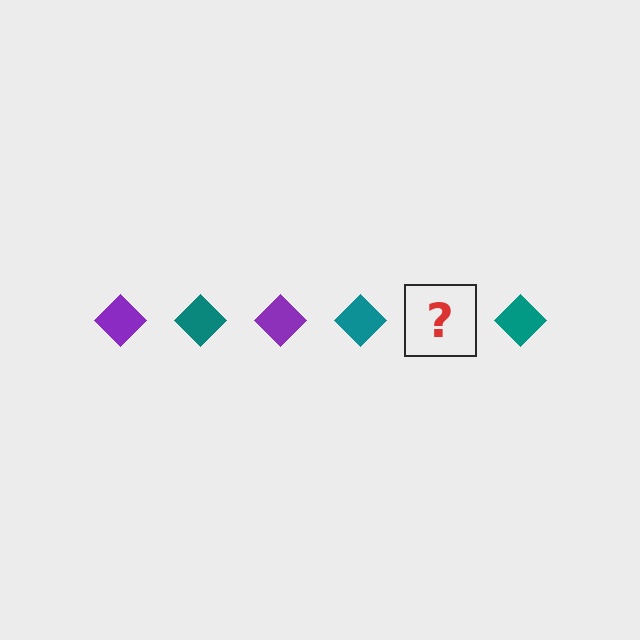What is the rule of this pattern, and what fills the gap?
The rule is that the pattern cycles through purple, teal diamonds. The gap should be filled with a purple diamond.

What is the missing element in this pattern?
The missing element is a purple diamond.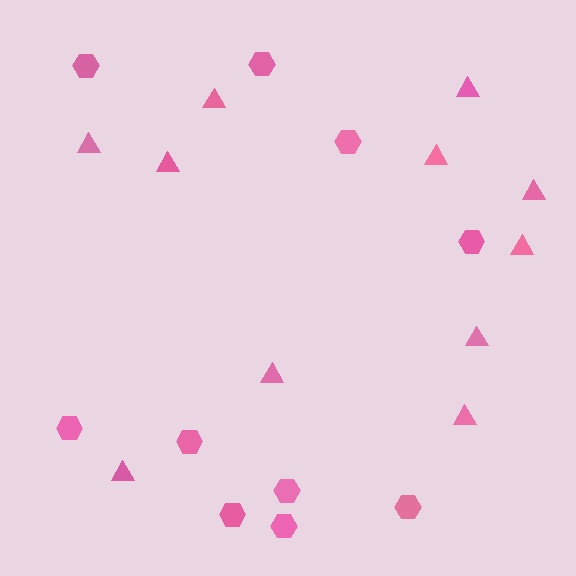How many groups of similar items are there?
There are 2 groups: one group of hexagons (10) and one group of triangles (11).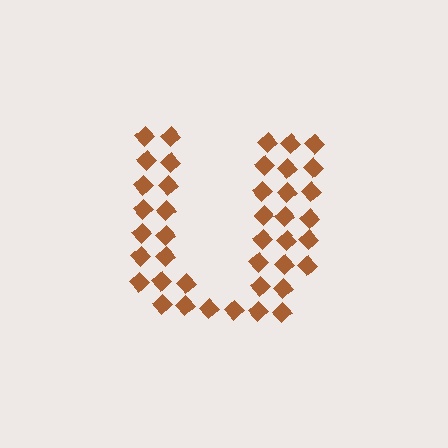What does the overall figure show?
The overall figure shows the letter U.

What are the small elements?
The small elements are diamonds.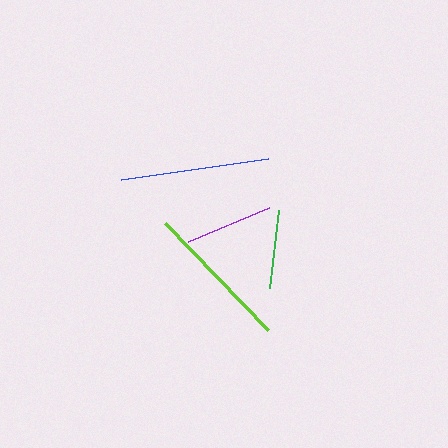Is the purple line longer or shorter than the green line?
The purple line is longer than the green line.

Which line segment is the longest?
The lime line is the longest at approximately 148 pixels.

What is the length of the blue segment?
The blue segment is approximately 148 pixels long.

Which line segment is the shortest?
The green line is the shortest at approximately 79 pixels.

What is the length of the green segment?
The green segment is approximately 79 pixels long.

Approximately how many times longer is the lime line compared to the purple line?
The lime line is approximately 1.7 times the length of the purple line.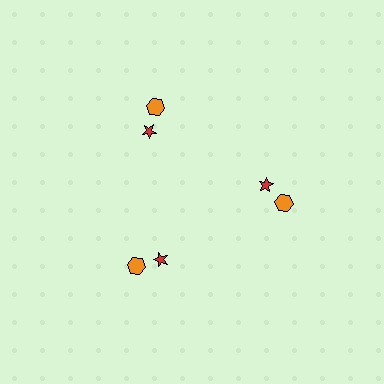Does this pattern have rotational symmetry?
Yes, this pattern has 3-fold rotational symmetry. It looks the same after rotating 120 degrees around the center.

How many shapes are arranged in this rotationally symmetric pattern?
There are 6 shapes, arranged in 3 groups of 2.